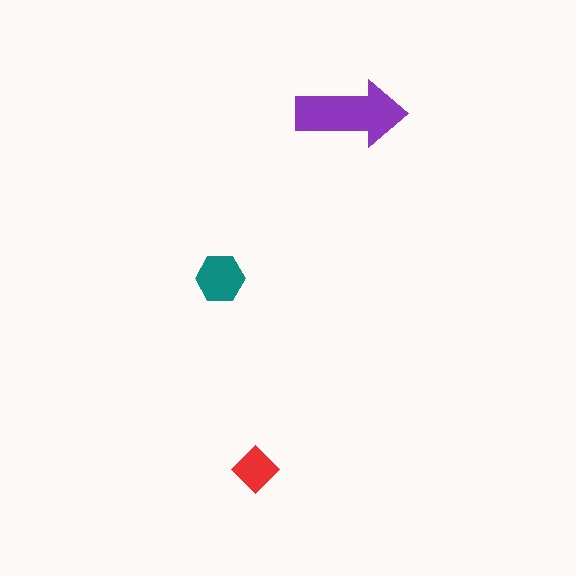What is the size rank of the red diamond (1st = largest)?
3rd.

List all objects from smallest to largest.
The red diamond, the teal hexagon, the purple arrow.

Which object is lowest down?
The red diamond is bottommost.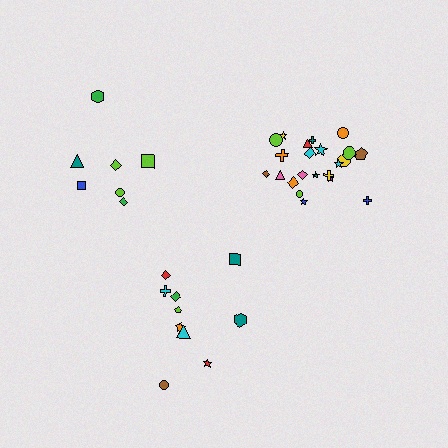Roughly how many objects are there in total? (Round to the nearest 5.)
Roughly 40 objects in total.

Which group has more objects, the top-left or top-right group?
The top-right group.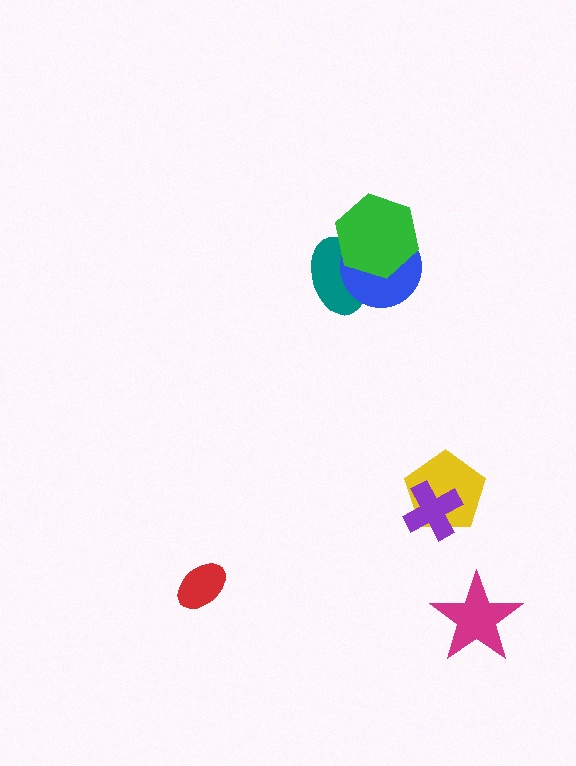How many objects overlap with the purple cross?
1 object overlaps with the purple cross.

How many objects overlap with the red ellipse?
0 objects overlap with the red ellipse.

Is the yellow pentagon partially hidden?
Yes, it is partially covered by another shape.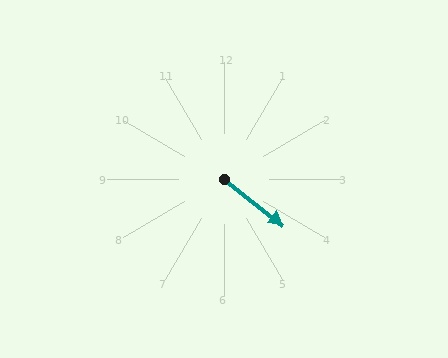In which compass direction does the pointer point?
Southeast.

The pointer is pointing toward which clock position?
Roughly 4 o'clock.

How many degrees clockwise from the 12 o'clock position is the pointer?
Approximately 128 degrees.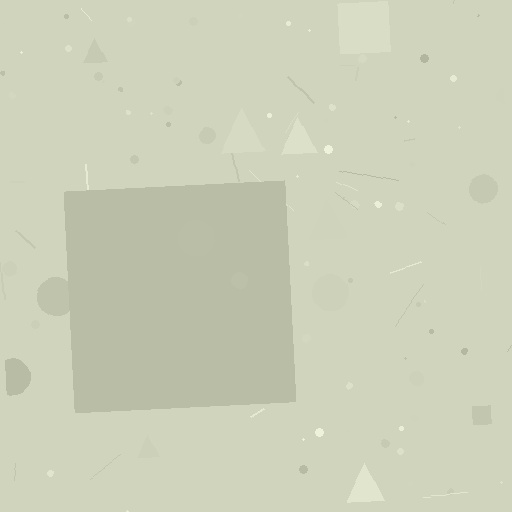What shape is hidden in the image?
A square is hidden in the image.